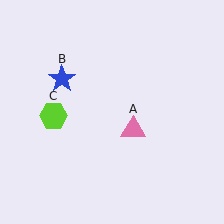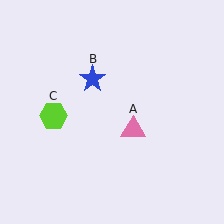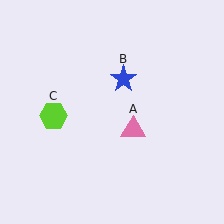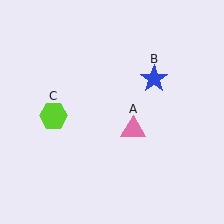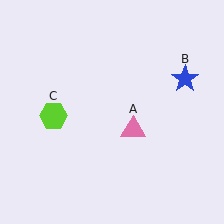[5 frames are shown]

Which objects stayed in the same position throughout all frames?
Pink triangle (object A) and lime hexagon (object C) remained stationary.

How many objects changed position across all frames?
1 object changed position: blue star (object B).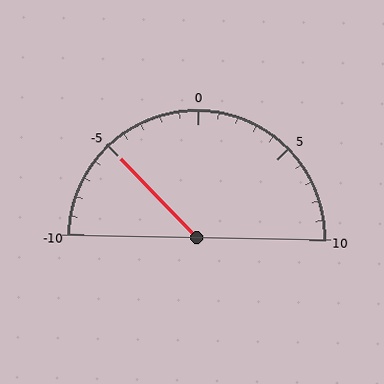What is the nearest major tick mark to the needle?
The nearest major tick mark is -5.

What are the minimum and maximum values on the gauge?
The gauge ranges from -10 to 10.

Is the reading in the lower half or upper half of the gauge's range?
The reading is in the lower half of the range (-10 to 10).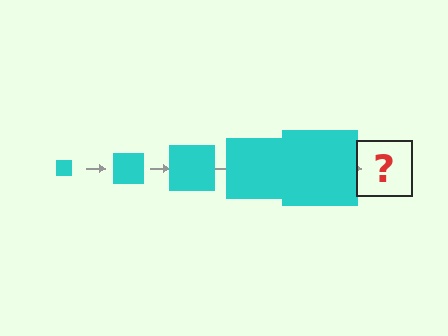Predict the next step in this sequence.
The next step is a cyan square, larger than the previous one.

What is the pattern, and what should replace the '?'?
The pattern is that the square gets progressively larger each step. The '?' should be a cyan square, larger than the previous one.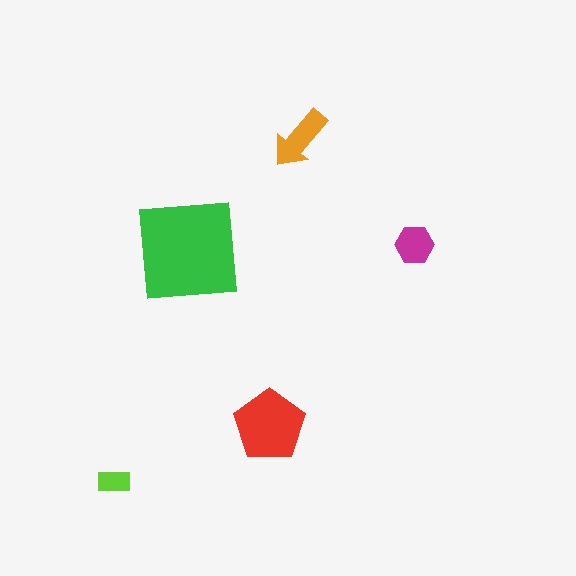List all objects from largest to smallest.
The green square, the red pentagon, the orange arrow, the magenta hexagon, the lime rectangle.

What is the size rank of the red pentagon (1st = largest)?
2nd.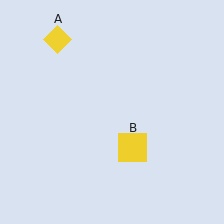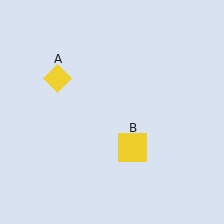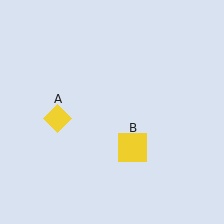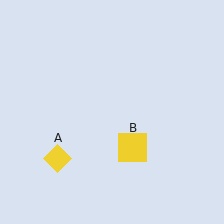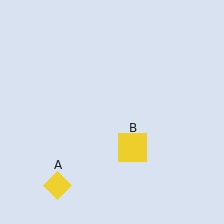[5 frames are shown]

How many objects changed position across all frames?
1 object changed position: yellow diamond (object A).